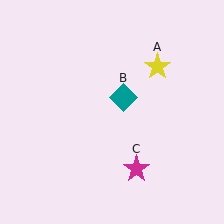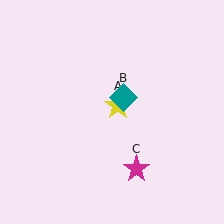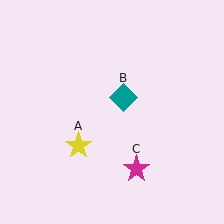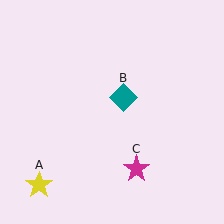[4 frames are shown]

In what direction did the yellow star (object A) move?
The yellow star (object A) moved down and to the left.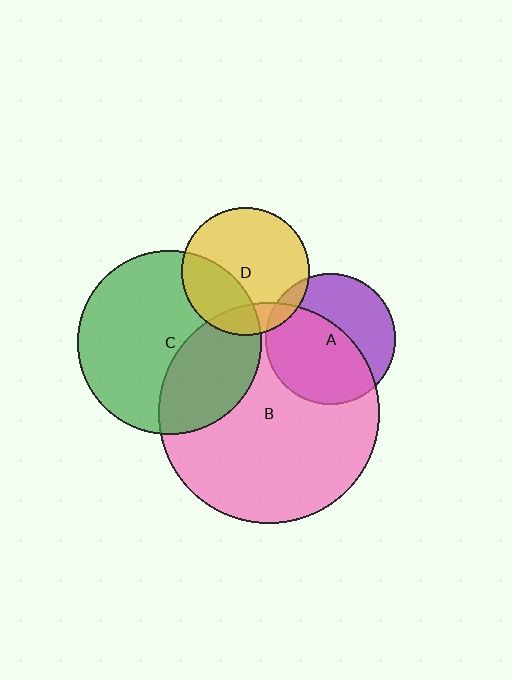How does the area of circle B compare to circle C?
Approximately 1.4 times.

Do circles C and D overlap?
Yes.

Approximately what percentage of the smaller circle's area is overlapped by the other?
Approximately 30%.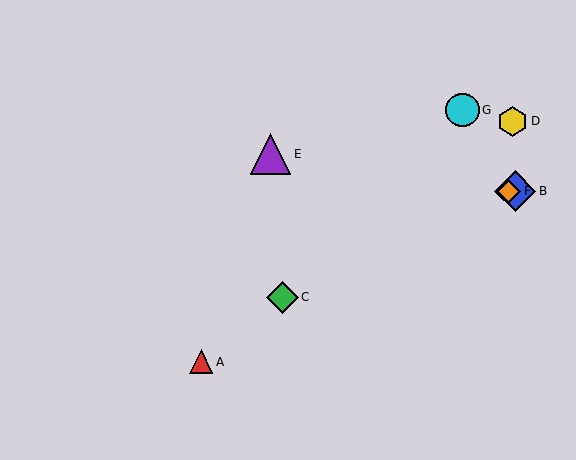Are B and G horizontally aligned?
No, B is at y≈191 and G is at y≈110.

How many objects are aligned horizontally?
2 objects (B, F) are aligned horizontally.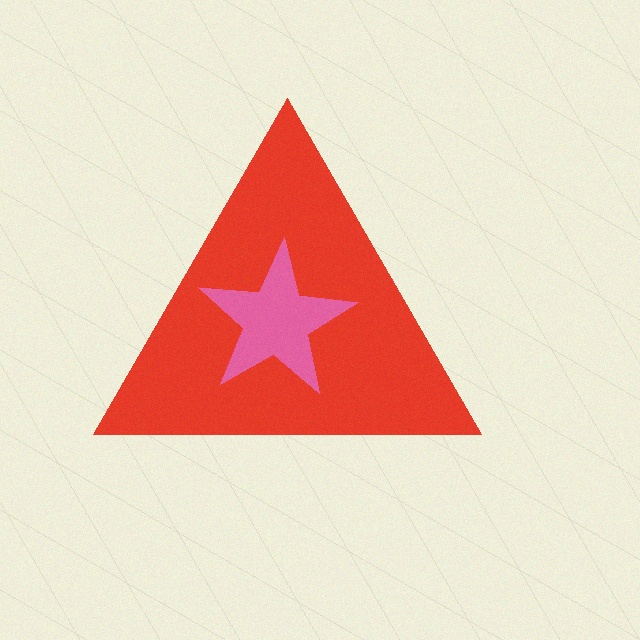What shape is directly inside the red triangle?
The pink star.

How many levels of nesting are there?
2.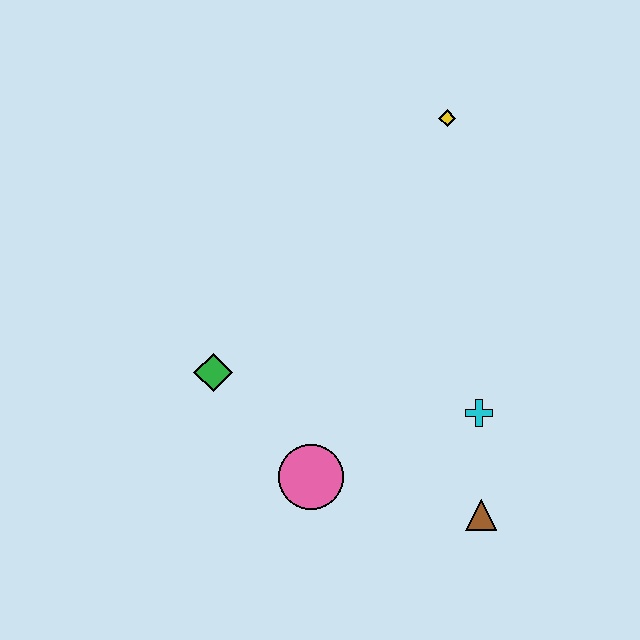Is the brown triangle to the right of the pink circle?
Yes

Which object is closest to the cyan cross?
The brown triangle is closest to the cyan cross.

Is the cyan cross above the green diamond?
No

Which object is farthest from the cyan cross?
The yellow diamond is farthest from the cyan cross.